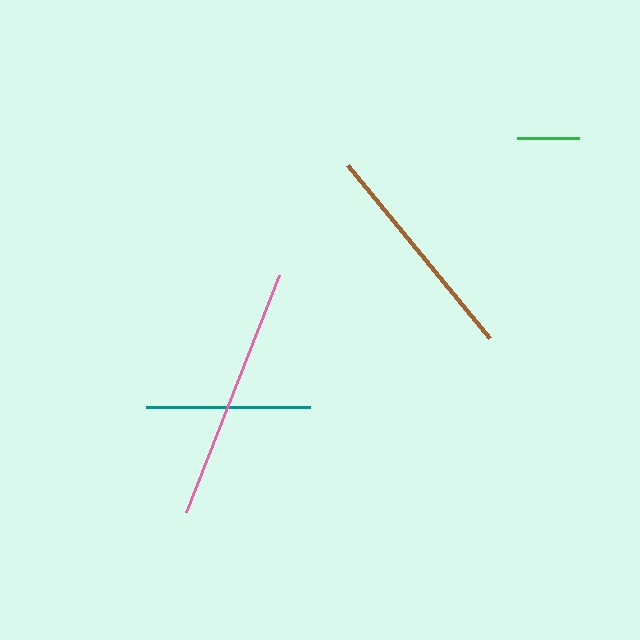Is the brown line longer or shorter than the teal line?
The brown line is longer than the teal line.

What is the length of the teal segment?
The teal segment is approximately 165 pixels long.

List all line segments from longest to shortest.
From longest to shortest: pink, brown, teal, green.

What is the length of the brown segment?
The brown segment is approximately 224 pixels long.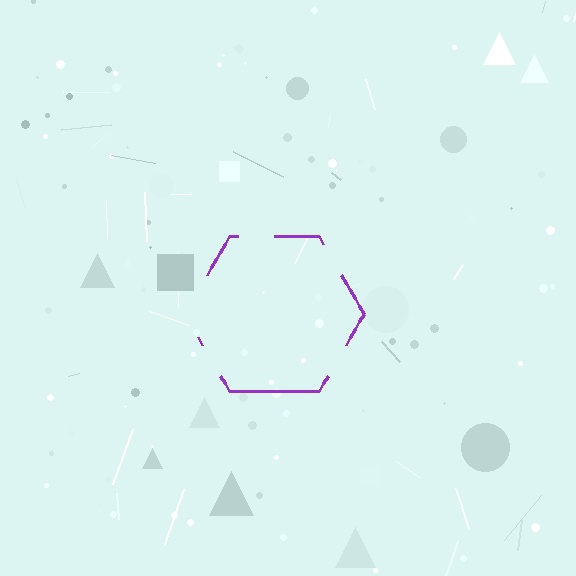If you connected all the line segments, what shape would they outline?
They would outline a hexagon.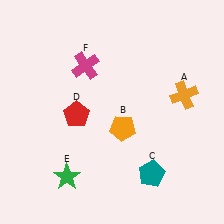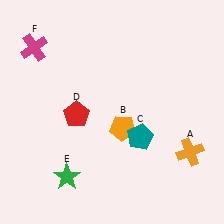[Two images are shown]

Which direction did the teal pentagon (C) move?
The teal pentagon (C) moved up.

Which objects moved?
The objects that moved are: the orange cross (A), the teal pentagon (C), the magenta cross (F).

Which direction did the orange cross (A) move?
The orange cross (A) moved down.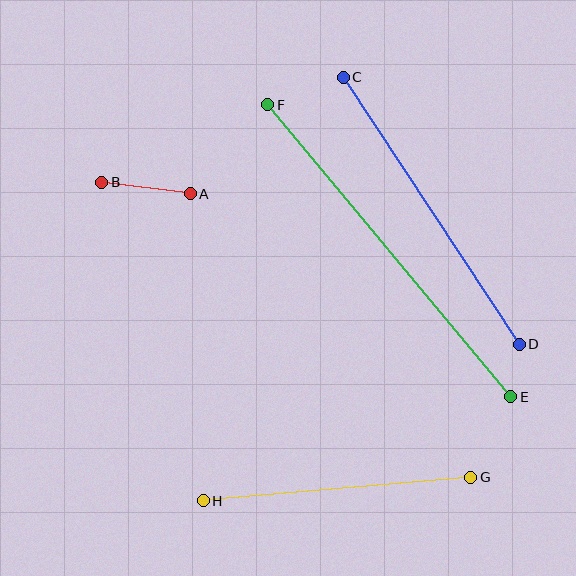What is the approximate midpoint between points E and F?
The midpoint is at approximately (389, 251) pixels.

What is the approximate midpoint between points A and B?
The midpoint is at approximately (146, 188) pixels.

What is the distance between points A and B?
The distance is approximately 89 pixels.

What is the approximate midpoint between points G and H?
The midpoint is at approximately (337, 489) pixels.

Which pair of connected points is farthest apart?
Points E and F are farthest apart.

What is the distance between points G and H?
The distance is approximately 268 pixels.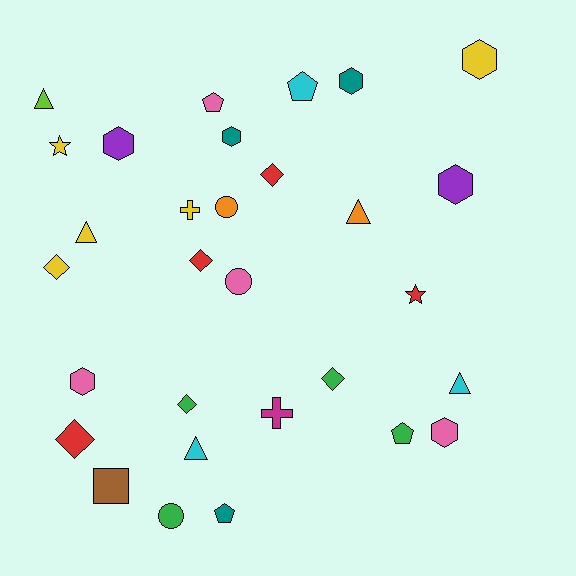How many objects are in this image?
There are 30 objects.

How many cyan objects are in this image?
There are 3 cyan objects.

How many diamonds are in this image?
There are 6 diamonds.